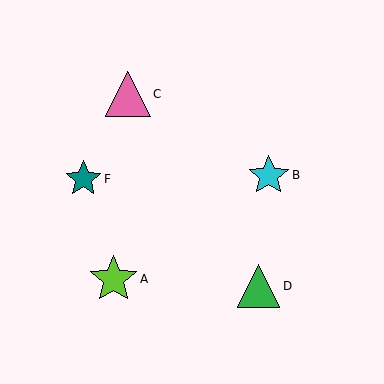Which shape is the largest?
The lime star (labeled A) is the largest.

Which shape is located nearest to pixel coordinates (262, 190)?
The cyan star (labeled B) at (269, 175) is nearest to that location.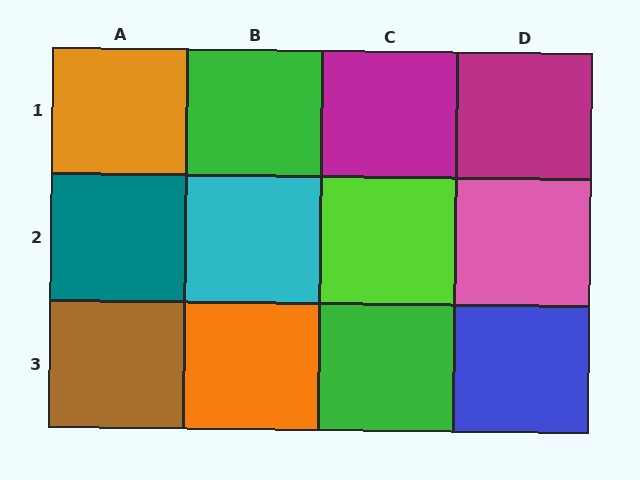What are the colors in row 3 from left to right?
Brown, orange, green, blue.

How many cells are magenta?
2 cells are magenta.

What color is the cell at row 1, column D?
Magenta.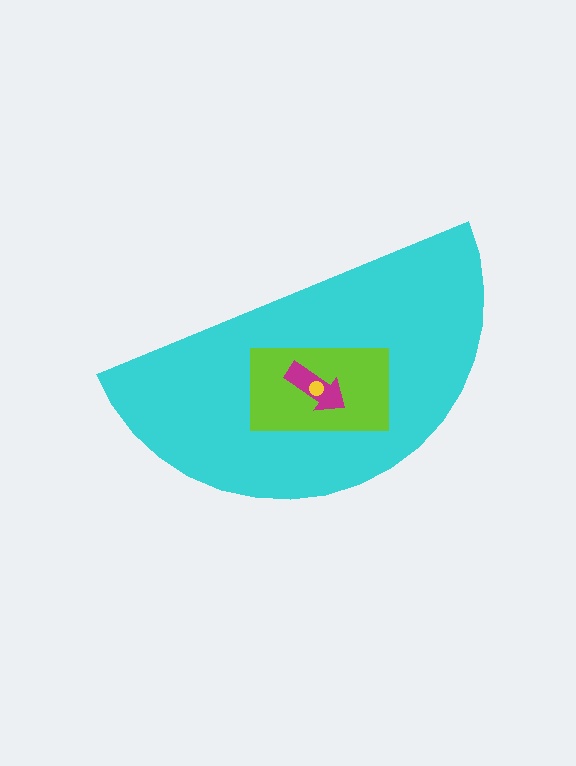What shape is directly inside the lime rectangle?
The magenta arrow.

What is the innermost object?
The yellow circle.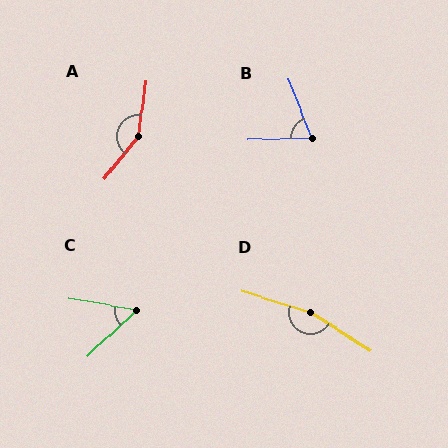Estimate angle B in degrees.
Approximately 70 degrees.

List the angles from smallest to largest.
C (52°), B (70°), A (148°), D (165°).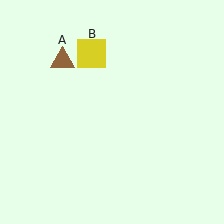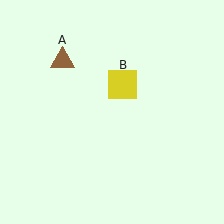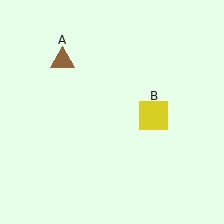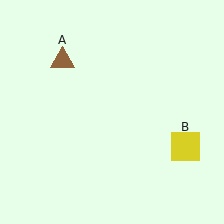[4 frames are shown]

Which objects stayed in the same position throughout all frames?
Brown triangle (object A) remained stationary.